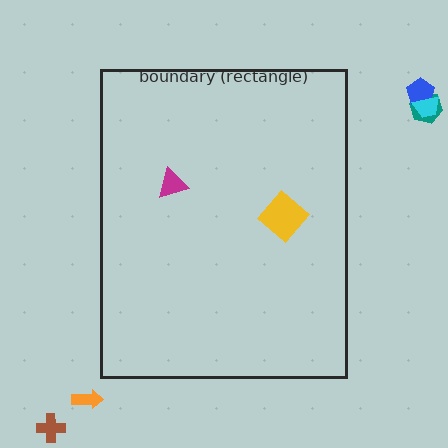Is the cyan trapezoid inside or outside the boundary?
Outside.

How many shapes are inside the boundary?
2 inside, 5 outside.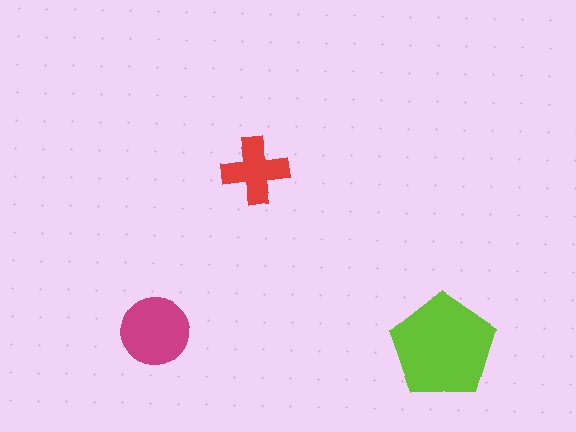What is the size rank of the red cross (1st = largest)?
3rd.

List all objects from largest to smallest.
The lime pentagon, the magenta circle, the red cross.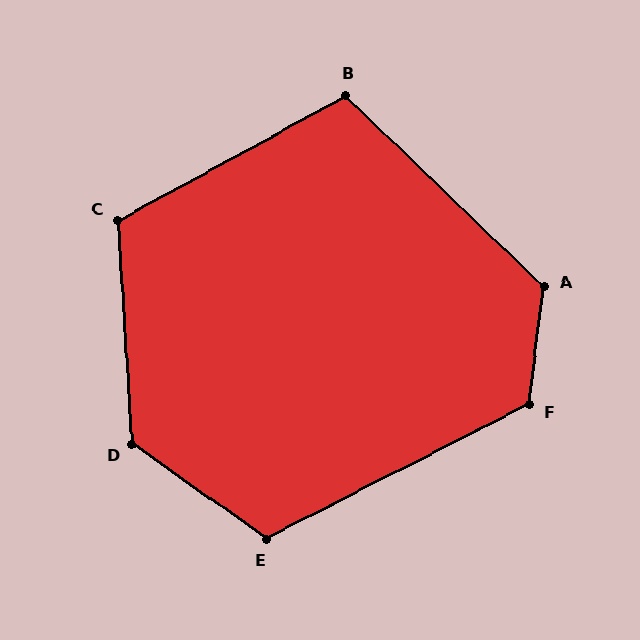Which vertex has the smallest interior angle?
B, at approximately 107 degrees.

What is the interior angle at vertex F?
Approximately 124 degrees (obtuse).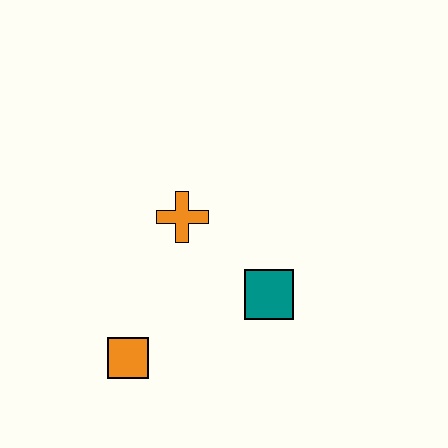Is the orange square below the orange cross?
Yes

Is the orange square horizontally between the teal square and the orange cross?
No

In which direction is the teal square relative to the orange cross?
The teal square is to the right of the orange cross.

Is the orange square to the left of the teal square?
Yes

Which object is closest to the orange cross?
The teal square is closest to the orange cross.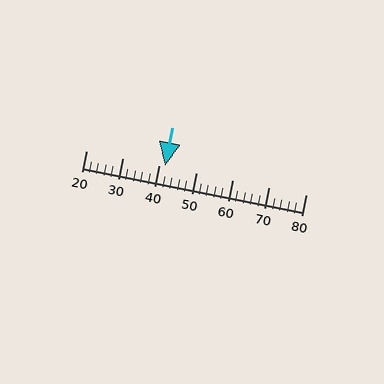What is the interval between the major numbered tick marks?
The major tick marks are spaced 10 units apart.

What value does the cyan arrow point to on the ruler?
The cyan arrow points to approximately 42.